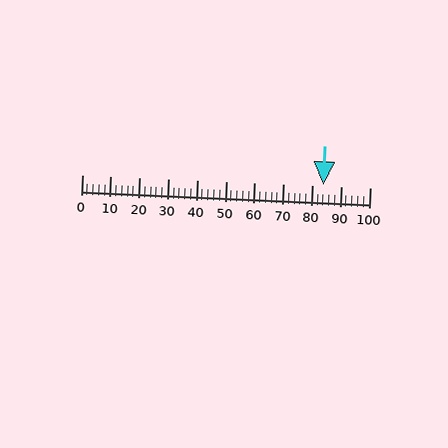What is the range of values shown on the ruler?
The ruler shows values from 0 to 100.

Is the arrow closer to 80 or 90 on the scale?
The arrow is closer to 80.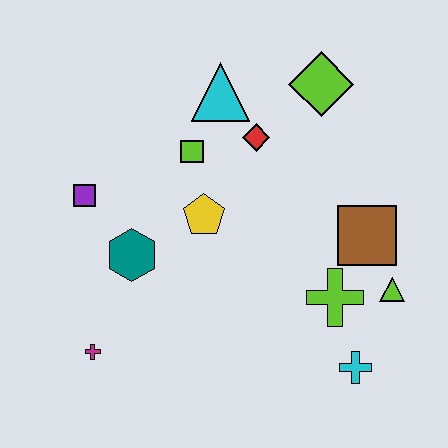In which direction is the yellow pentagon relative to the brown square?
The yellow pentagon is to the left of the brown square.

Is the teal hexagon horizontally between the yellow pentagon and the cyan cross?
No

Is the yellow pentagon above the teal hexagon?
Yes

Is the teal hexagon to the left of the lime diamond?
Yes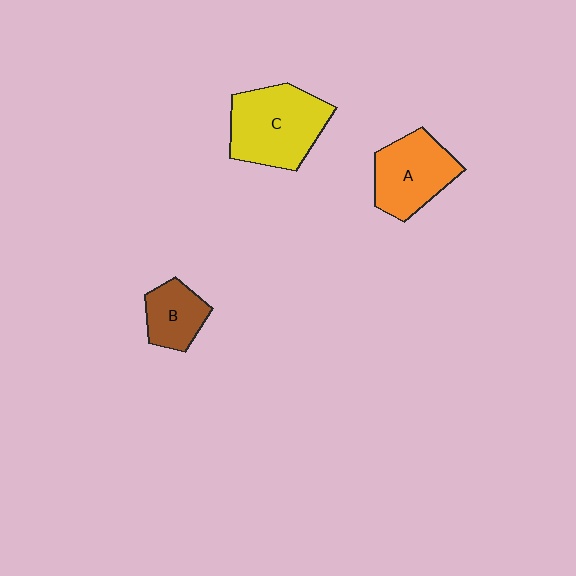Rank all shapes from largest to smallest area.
From largest to smallest: C (yellow), A (orange), B (brown).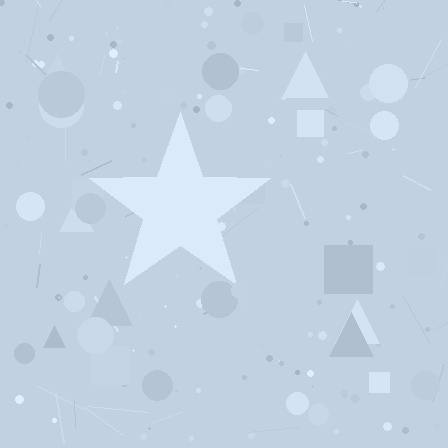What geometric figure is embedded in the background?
A star is embedded in the background.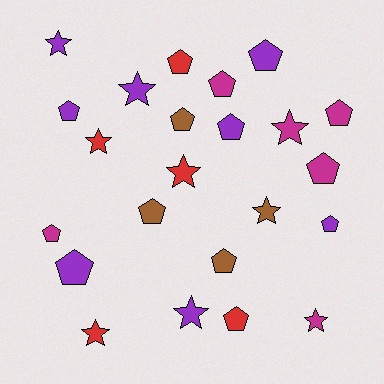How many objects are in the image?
There are 23 objects.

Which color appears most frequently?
Purple, with 8 objects.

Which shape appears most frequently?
Pentagon, with 14 objects.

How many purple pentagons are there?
There are 5 purple pentagons.